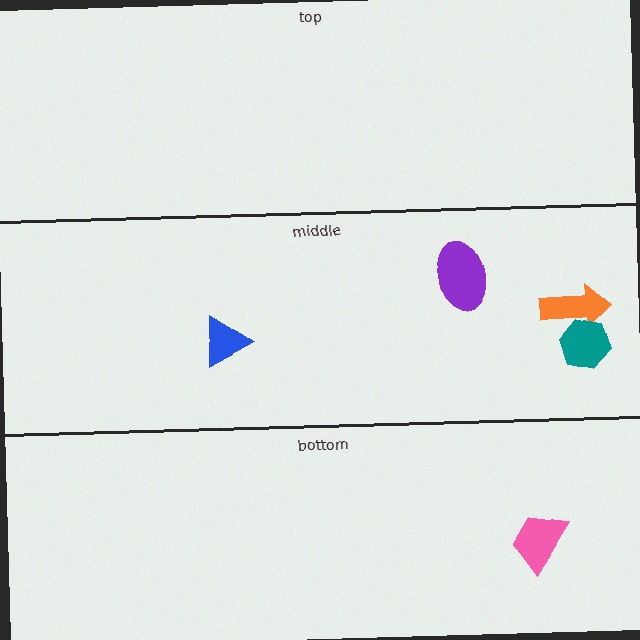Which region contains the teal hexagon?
The middle region.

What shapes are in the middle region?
The orange arrow, the teal hexagon, the purple ellipse, the blue triangle.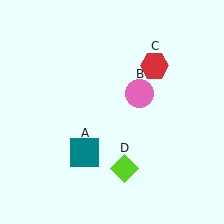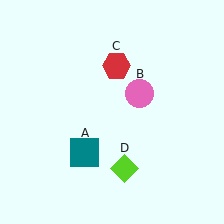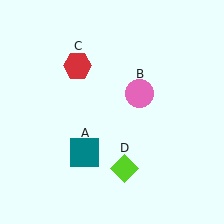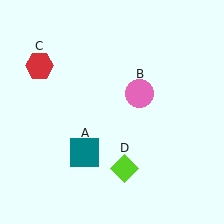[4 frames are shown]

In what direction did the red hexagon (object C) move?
The red hexagon (object C) moved left.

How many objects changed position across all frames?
1 object changed position: red hexagon (object C).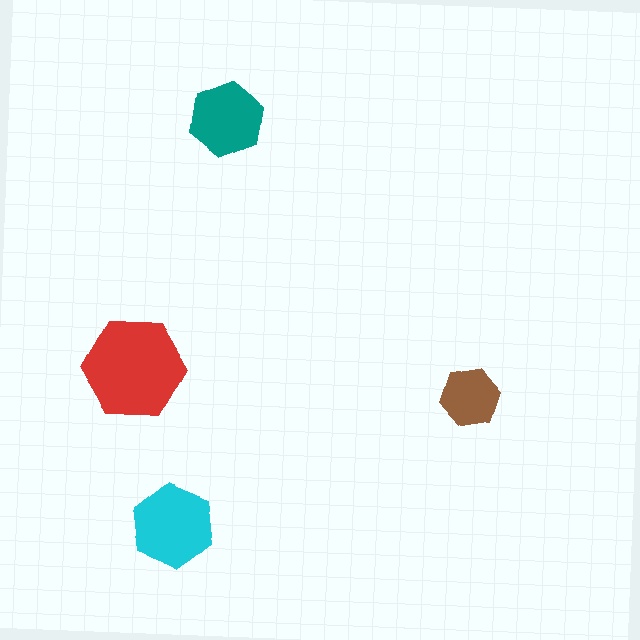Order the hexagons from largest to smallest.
the red one, the cyan one, the teal one, the brown one.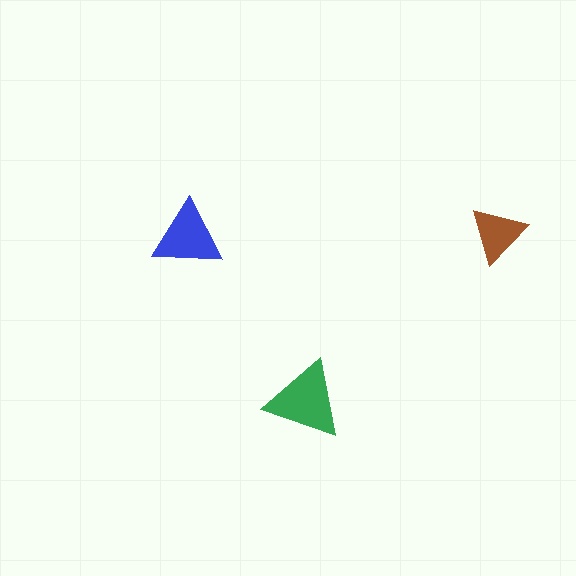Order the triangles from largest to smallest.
the green one, the blue one, the brown one.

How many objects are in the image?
There are 3 objects in the image.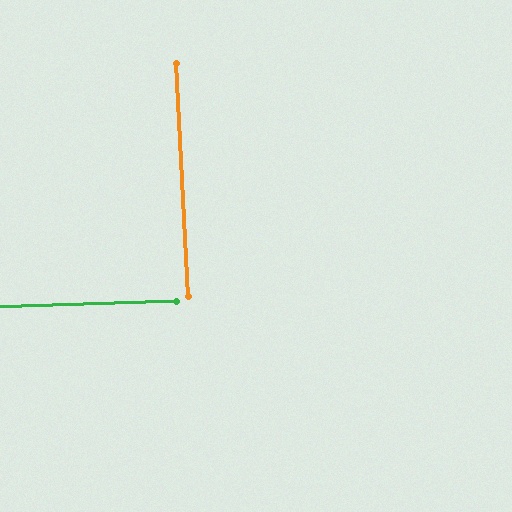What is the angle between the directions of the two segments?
Approximately 89 degrees.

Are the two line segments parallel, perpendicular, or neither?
Perpendicular — they meet at approximately 89°.